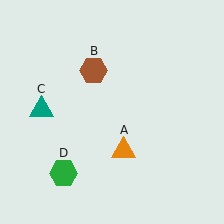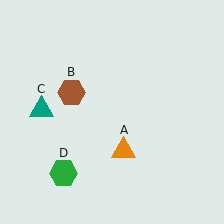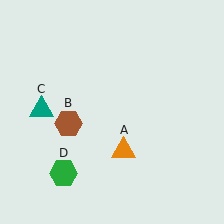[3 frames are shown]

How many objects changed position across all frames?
1 object changed position: brown hexagon (object B).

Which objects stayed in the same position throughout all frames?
Orange triangle (object A) and teal triangle (object C) and green hexagon (object D) remained stationary.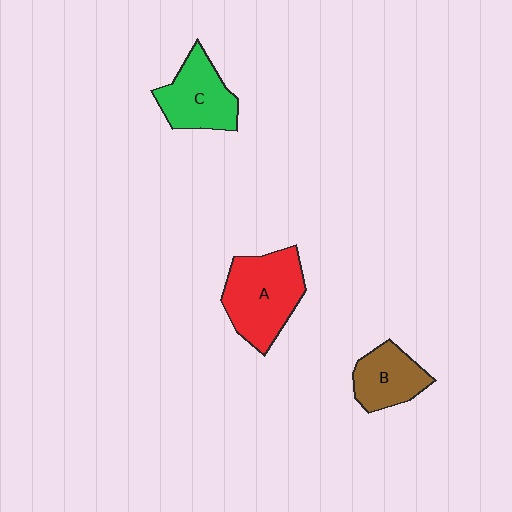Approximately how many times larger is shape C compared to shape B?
Approximately 1.2 times.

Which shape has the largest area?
Shape A (red).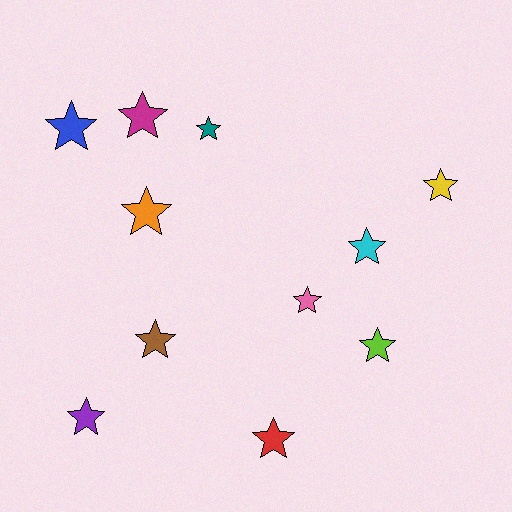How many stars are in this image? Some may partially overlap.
There are 11 stars.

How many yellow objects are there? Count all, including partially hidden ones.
There is 1 yellow object.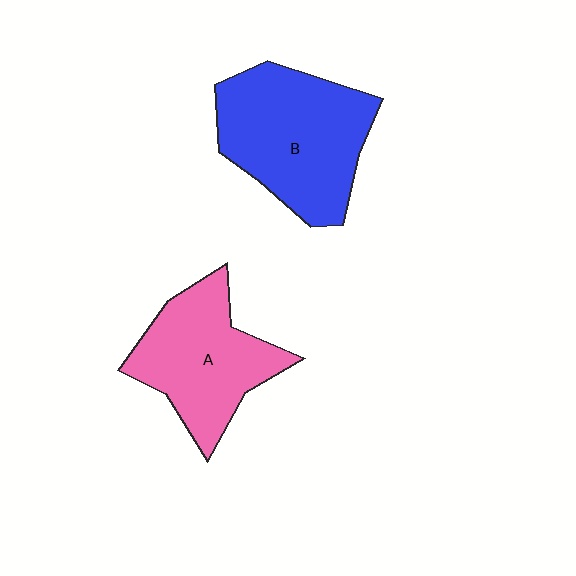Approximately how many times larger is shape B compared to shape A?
Approximately 1.2 times.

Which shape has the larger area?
Shape B (blue).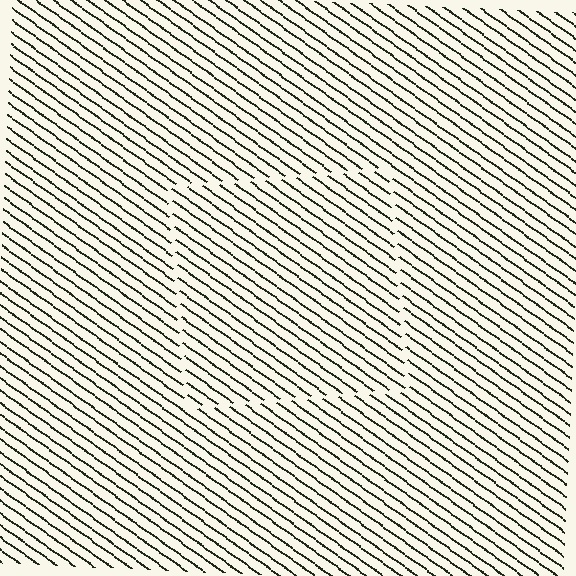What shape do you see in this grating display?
An illusory square. The interior of the shape contains the same grating, shifted by half a period — the contour is defined by the phase discontinuity where line-ends from the inner and outer gratings abut.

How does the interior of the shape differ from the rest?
The interior of the shape contains the same grating, shifted by half a period — the contour is defined by the phase discontinuity where line-ends from the inner and outer gratings abut.